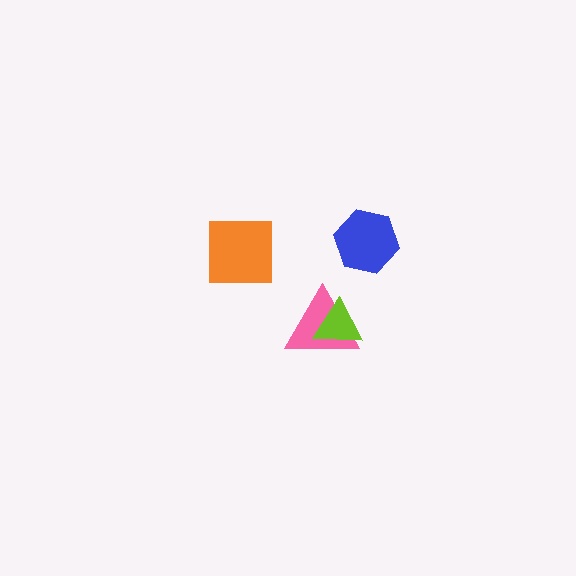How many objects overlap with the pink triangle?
1 object overlaps with the pink triangle.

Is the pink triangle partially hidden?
Yes, it is partially covered by another shape.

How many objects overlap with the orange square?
0 objects overlap with the orange square.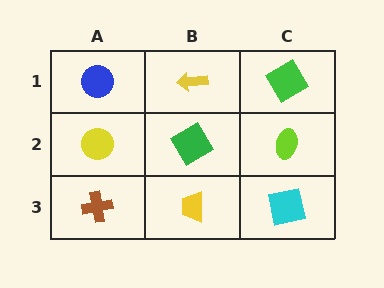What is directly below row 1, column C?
A lime ellipse.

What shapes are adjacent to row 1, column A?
A yellow circle (row 2, column A), a yellow arrow (row 1, column B).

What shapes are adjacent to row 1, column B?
A green square (row 2, column B), a blue circle (row 1, column A), a green diamond (row 1, column C).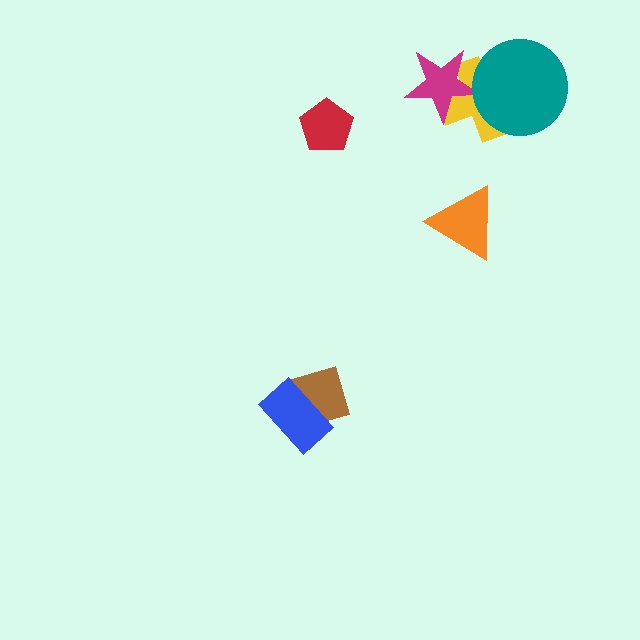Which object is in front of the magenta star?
The teal circle is in front of the magenta star.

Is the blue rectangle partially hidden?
No, no other shape covers it.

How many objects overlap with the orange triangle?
0 objects overlap with the orange triangle.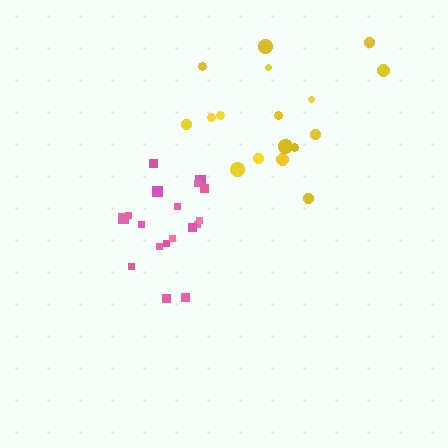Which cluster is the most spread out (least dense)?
Yellow.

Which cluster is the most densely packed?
Pink.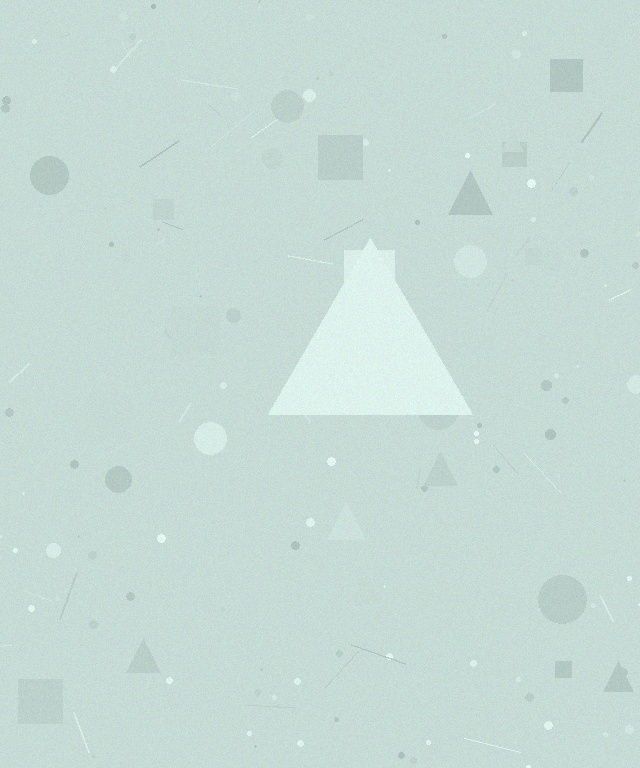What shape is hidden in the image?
A triangle is hidden in the image.